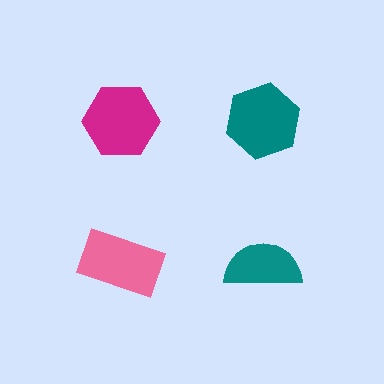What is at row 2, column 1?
A pink rectangle.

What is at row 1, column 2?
A teal hexagon.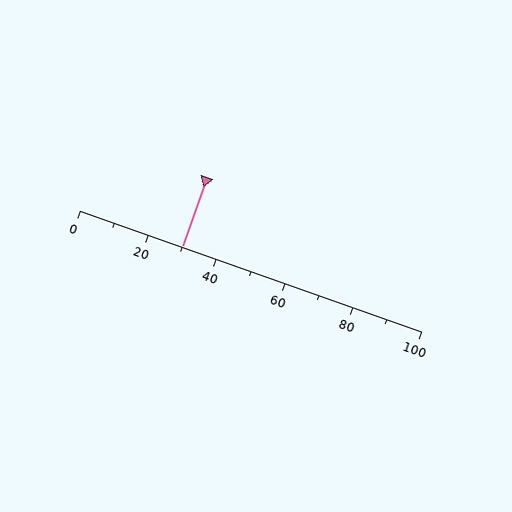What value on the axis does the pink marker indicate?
The marker indicates approximately 30.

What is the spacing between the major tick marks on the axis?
The major ticks are spaced 20 apart.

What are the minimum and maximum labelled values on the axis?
The axis runs from 0 to 100.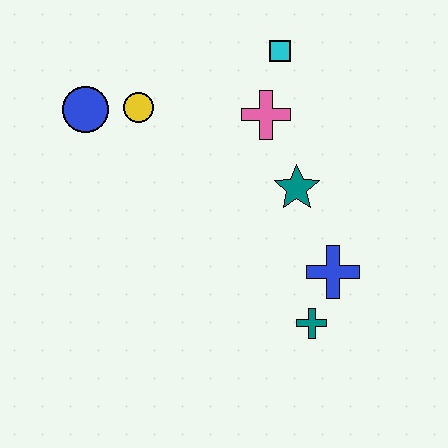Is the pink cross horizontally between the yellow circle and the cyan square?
Yes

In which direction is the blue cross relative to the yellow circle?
The blue cross is to the right of the yellow circle.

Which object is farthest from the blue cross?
The blue circle is farthest from the blue cross.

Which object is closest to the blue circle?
The yellow circle is closest to the blue circle.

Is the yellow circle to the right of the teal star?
No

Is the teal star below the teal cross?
No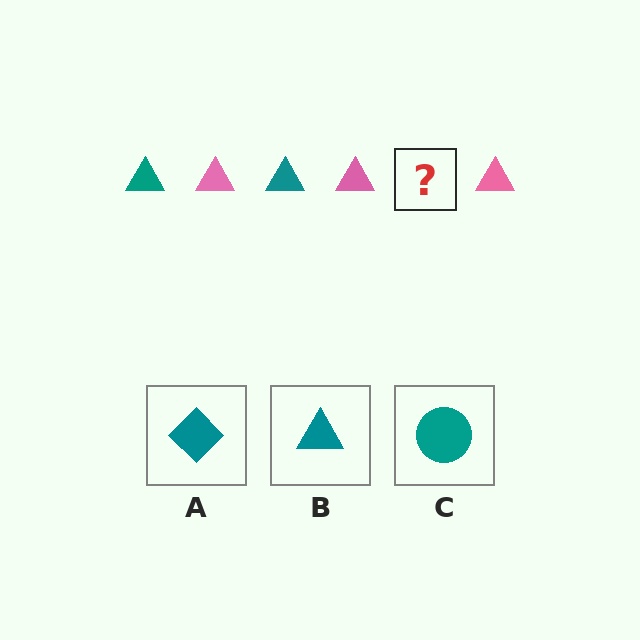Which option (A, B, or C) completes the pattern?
B.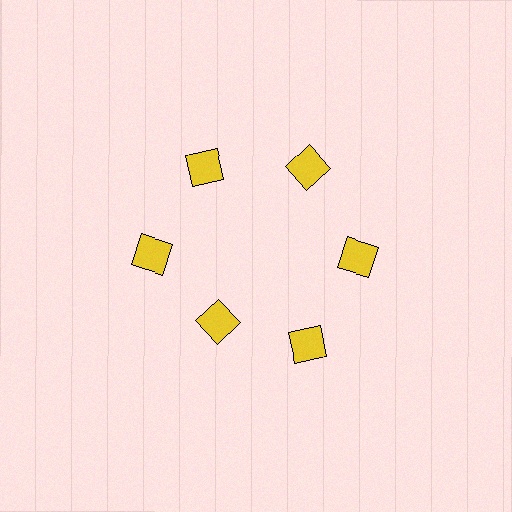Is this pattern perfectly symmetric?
No. The 6 yellow squares are arranged in a ring, but one element near the 7 o'clock position is pulled inward toward the center, breaking the 6-fold rotational symmetry.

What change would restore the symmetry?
The symmetry would be restored by moving it outward, back onto the ring so that all 6 squares sit at equal angles and equal distance from the center.